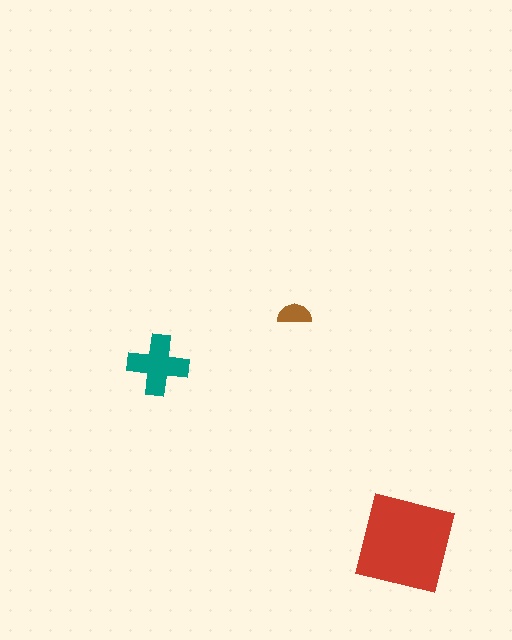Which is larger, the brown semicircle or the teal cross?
The teal cross.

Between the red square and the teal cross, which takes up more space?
The red square.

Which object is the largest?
The red square.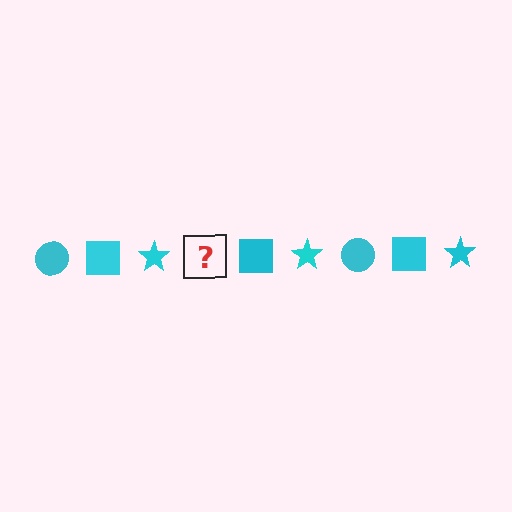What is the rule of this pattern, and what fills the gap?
The rule is that the pattern cycles through circle, square, star shapes in cyan. The gap should be filled with a cyan circle.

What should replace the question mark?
The question mark should be replaced with a cyan circle.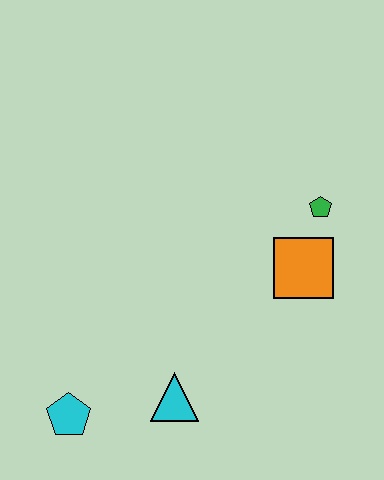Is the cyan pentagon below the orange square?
Yes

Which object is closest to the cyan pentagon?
The cyan triangle is closest to the cyan pentagon.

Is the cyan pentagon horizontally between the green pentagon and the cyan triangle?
No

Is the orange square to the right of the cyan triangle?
Yes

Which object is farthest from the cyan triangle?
The green pentagon is farthest from the cyan triangle.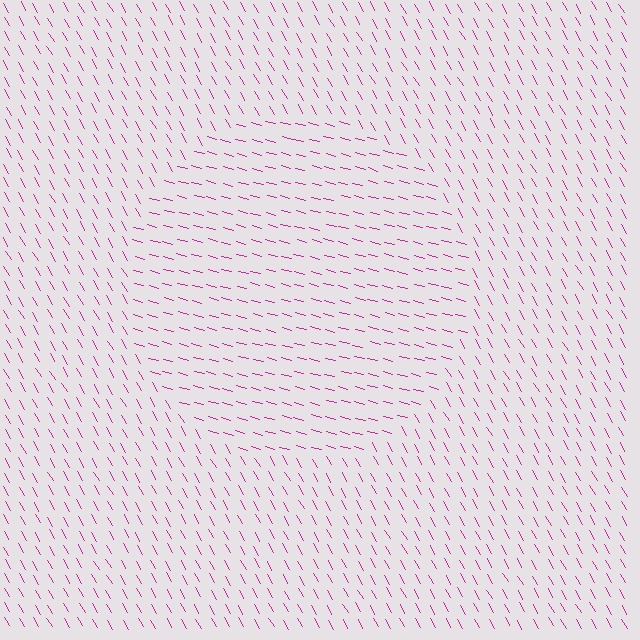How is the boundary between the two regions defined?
The boundary is defined purely by a change in line orientation (approximately 45 degrees difference). All lines are the same color and thickness.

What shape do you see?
I see a circle.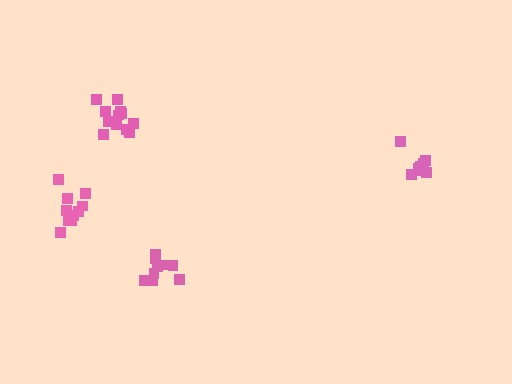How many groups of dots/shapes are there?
There are 4 groups.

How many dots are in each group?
Group 1: 12 dots, Group 2: 9 dots, Group 3: 9 dots, Group 4: 10 dots (40 total).